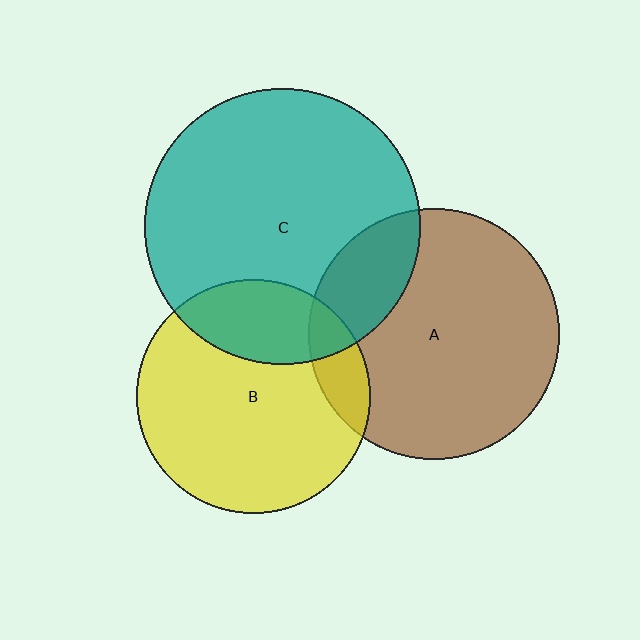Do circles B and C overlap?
Yes.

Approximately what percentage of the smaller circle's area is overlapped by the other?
Approximately 25%.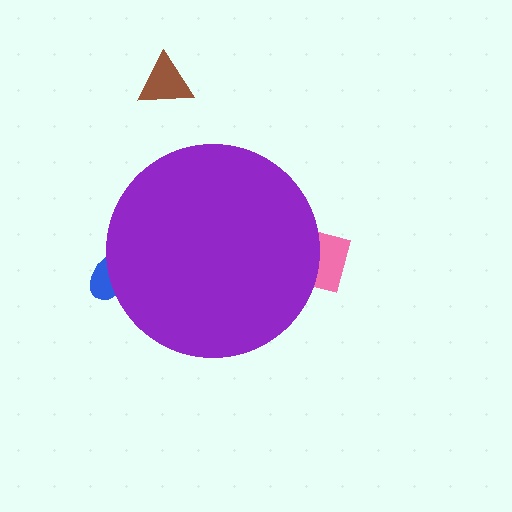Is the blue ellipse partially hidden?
Yes, the blue ellipse is partially hidden behind the purple circle.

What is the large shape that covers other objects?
A purple circle.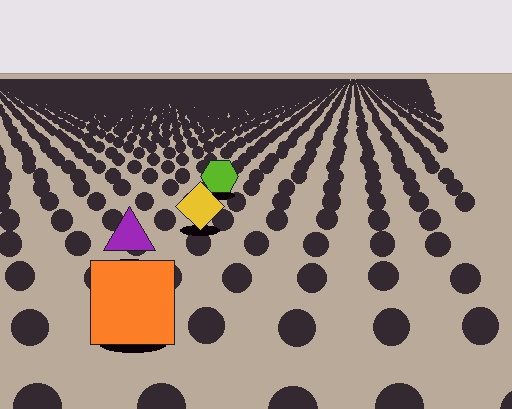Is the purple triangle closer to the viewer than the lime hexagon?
Yes. The purple triangle is closer — you can tell from the texture gradient: the ground texture is coarser near it.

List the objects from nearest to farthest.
From nearest to farthest: the orange square, the purple triangle, the yellow diamond, the lime hexagon.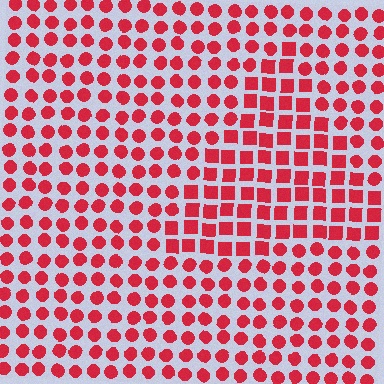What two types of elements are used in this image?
The image uses squares inside the triangle region and circles outside it.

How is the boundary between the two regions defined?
The boundary is defined by a change in element shape: squares inside vs. circles outside. All elements share the same color and spacing.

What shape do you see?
I see a triangle.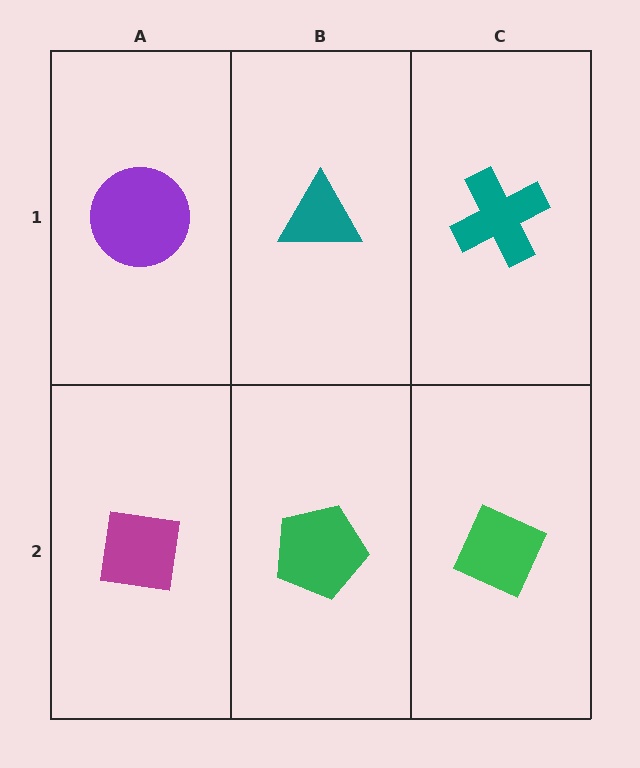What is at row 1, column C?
A teal cross.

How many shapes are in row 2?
3 shapes.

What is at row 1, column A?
A purple circle.